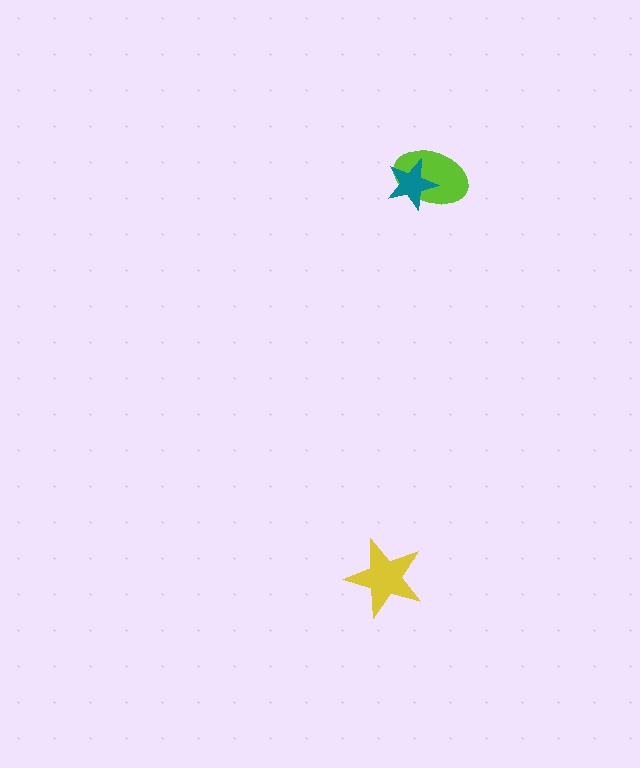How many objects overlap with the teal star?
1 object overlaps with the teal star.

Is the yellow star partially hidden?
No, no other shape covers it.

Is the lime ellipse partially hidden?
Yes, it is partially covered by another shape.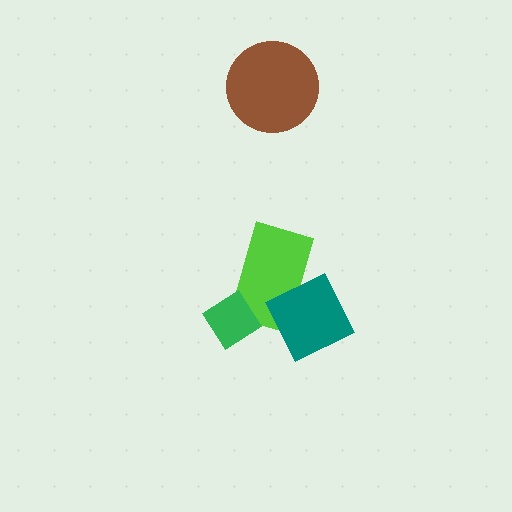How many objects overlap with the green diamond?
1 object overlaps with the green diamond.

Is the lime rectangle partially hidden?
Yes, it is partially covered by another shape.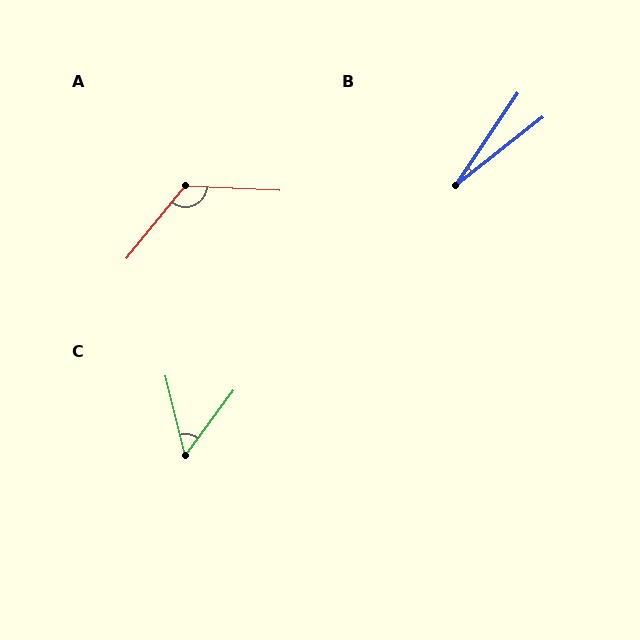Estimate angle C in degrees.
Approximately 51 degrees.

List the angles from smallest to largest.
B (18°), C (51°), A (127°).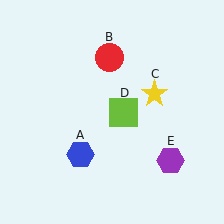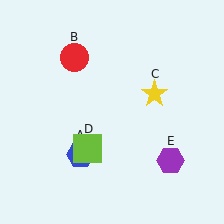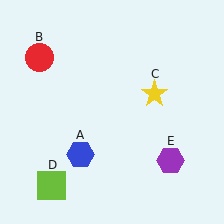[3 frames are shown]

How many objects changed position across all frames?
2 objects changed position: red circle (object B), lime square (object D).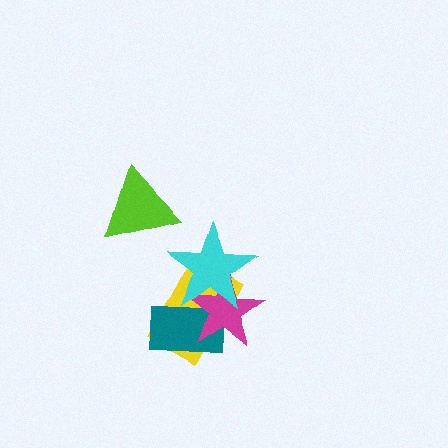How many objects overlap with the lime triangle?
0 objects overlap with the lime triangle.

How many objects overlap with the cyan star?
3 objects overlap with the cyan star.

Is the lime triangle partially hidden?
No, no other shape covers it.